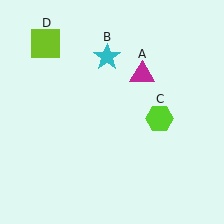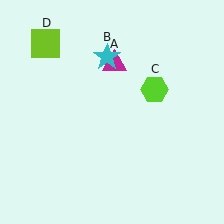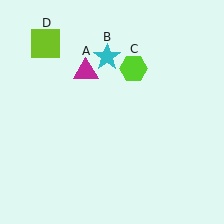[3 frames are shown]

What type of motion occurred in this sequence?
The magenta triangle (object A), lime hexagon (object C) rotated counterclockwise around the center of the scene.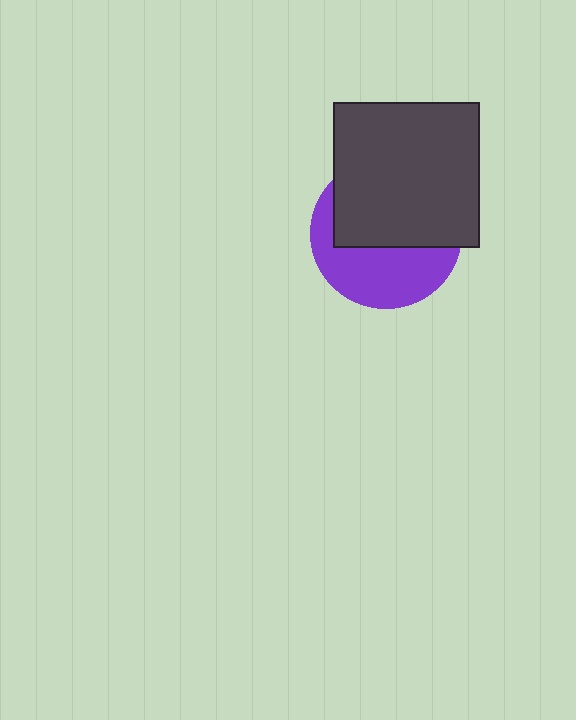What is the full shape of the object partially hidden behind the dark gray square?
The partially hidden object is a purple circle.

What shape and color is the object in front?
The object in front is a dark gray square.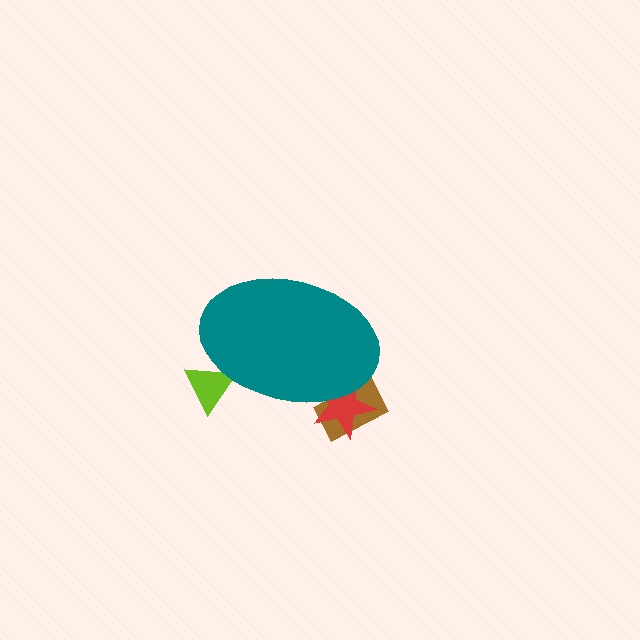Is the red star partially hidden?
Yes, the red star is partially hidden behind the teal ellipse.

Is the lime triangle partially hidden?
Yes, the lime triangle is partially hidden behind the teal ellipse.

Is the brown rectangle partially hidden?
Yes, the brown rectangle is partially hidden behind the teal ellipse.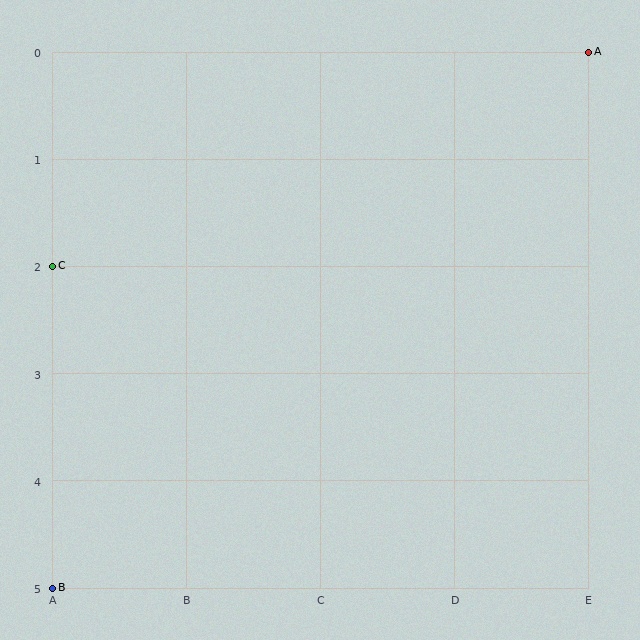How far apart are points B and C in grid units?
Points B and C are 3 rows apart.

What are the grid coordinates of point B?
Point B is at grid coordinates (A, 5).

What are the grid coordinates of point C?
Point C is at grid coordinates (A, 2).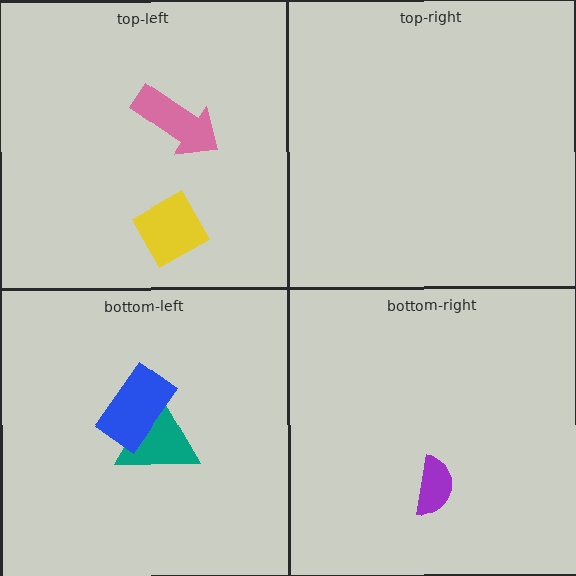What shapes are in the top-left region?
The pink arrow, the yellow diamond.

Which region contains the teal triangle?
The bottom-left region.